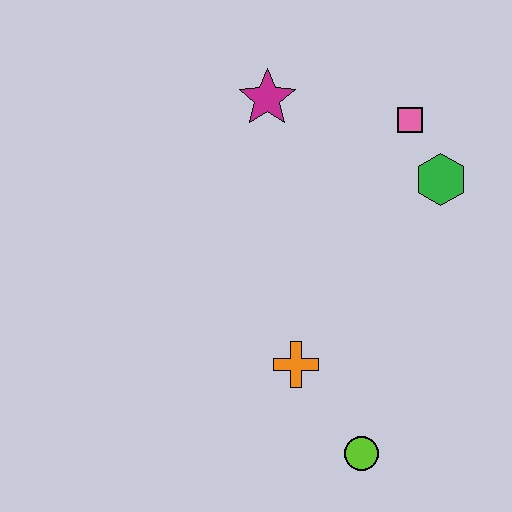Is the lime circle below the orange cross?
Yes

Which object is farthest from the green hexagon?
The lime circle is farthest from the green hexagon.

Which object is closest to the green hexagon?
The pink square is closest to the green hexagon.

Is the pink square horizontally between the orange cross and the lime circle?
No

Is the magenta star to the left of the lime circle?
Yes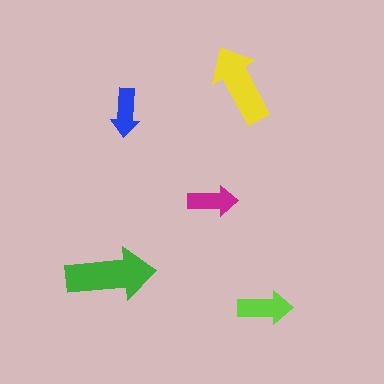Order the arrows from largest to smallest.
the green one, the yellow one, the lime one, the magenta one, the blue one.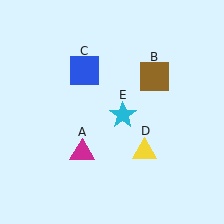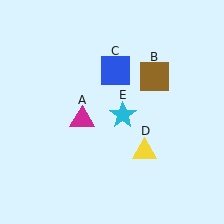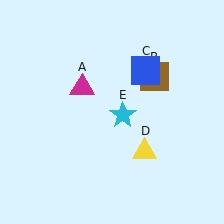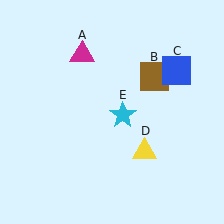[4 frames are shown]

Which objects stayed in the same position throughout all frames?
Brown square (object B) and yellow triangle (object D) and cyan star (object E) remained stationary.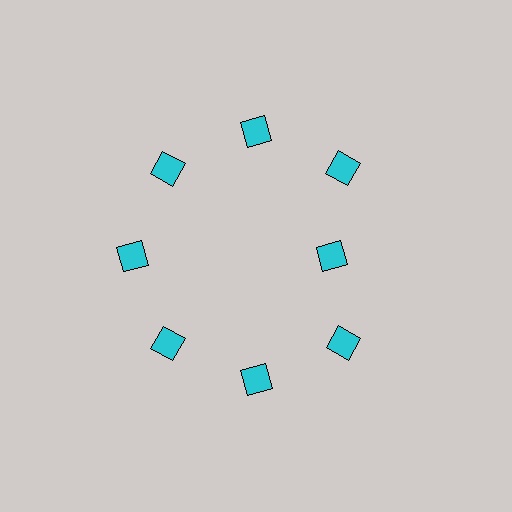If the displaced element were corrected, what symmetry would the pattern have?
It would have 8-fold rotational symmetry — the pattern would map onto itself every 45 degrees.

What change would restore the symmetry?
The symmetry would be restored by moving it outward, back onto the ring so that all 8 squares sit at equal angles and equal distance from the center.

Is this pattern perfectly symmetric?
No. The 8 cyan squares are arranged in a ring, but one element near the 3 o'clock position is pulled inward toward the center, breaking the 8-fold rotational symmetry.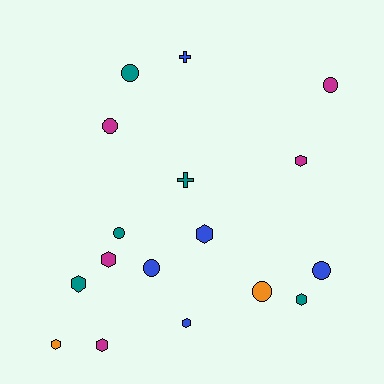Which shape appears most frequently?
Hexagon, with 8 objects.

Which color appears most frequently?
Teal, with 5 objects.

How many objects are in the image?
There are 17 objects.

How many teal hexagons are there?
There are 2 teal hexagons.